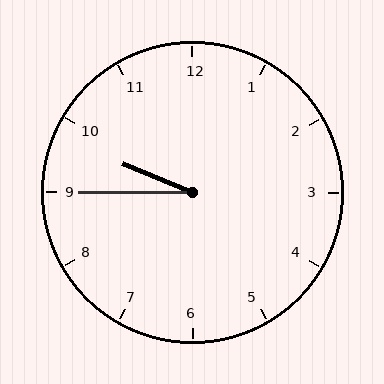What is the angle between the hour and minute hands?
Approximately 22 degrees.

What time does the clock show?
9:45.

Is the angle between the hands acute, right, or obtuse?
It is acute.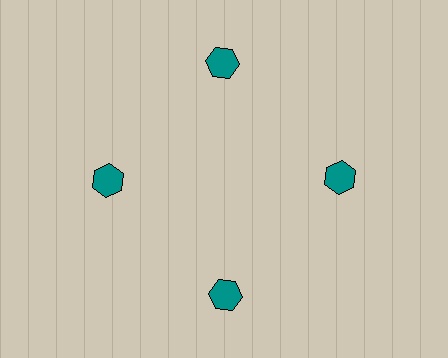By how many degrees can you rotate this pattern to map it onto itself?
The pattern maps onto itself every 90 degrees of rotation.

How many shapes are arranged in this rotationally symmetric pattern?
There are 4 shapes, arranged in 4 groups of 1.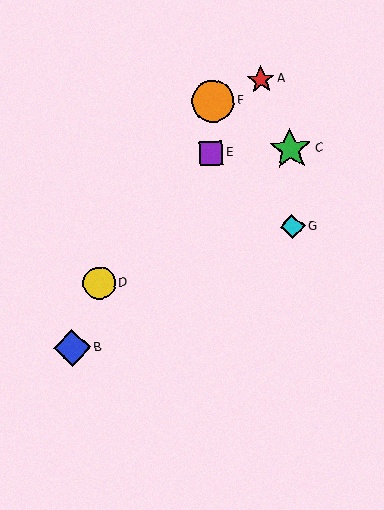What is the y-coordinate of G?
Object G is at y≈227.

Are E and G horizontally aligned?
No, E is at y≈153 and G is at y≈227.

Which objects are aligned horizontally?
Objects C, E are aligned horizontally.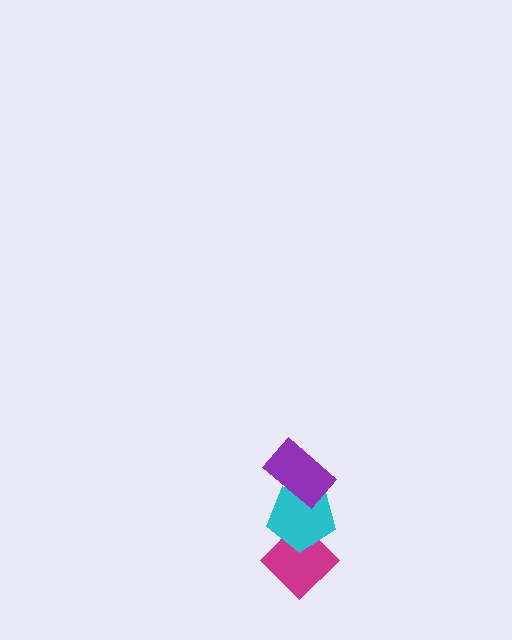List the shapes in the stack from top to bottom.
From top to bottom: the purple rectangle, the cyan pentagon, the magenta diamond.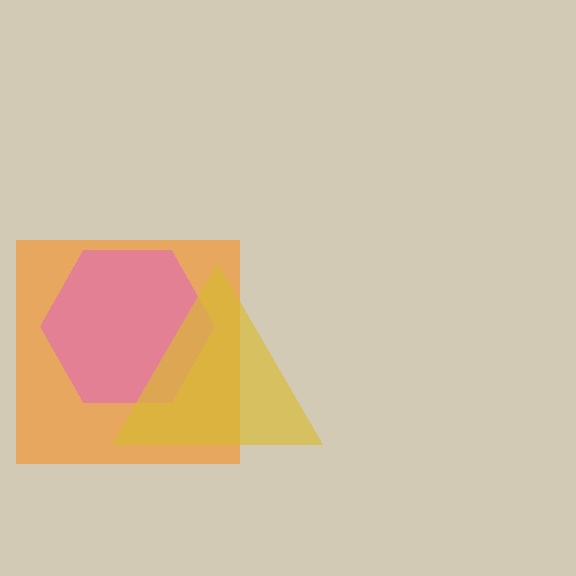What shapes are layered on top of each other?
The layered shapes are: an orange square, a pink hexagon, a yellow triangle.